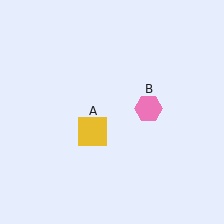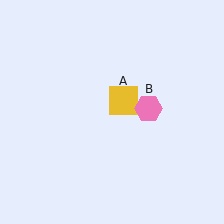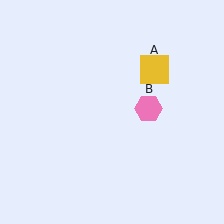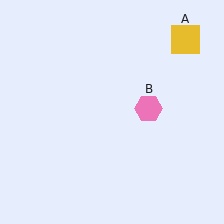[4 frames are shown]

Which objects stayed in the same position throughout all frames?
Pink hexagon (object B) remained stationary.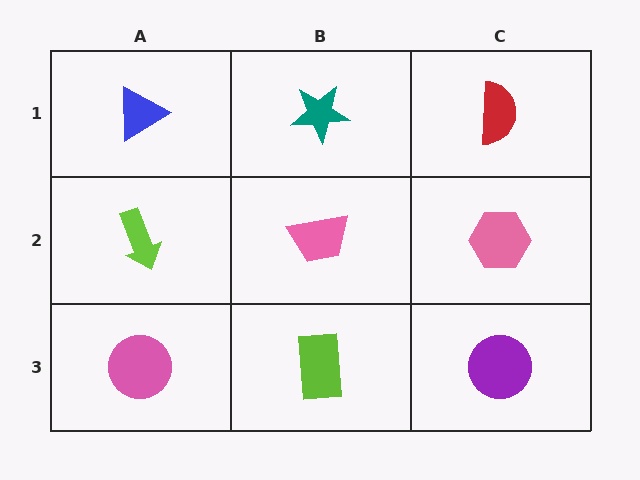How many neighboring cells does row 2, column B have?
4.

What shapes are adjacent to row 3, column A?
A lime arrow (row 2, column A), a lime rectangle (row 3, column B).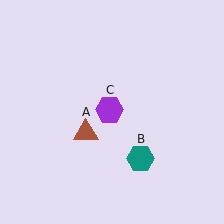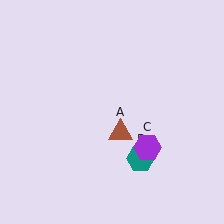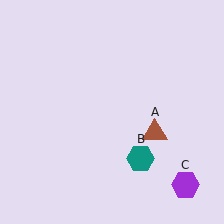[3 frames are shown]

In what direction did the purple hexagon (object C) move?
The purple hexagon (object C) moved down and to the right.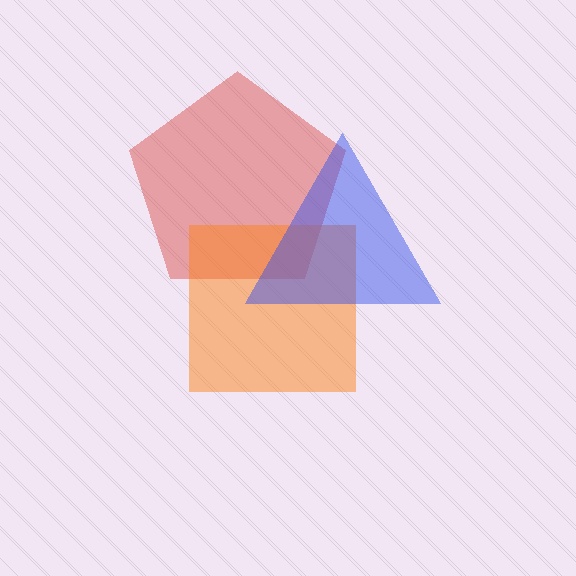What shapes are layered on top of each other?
The layered shapes are: a red pentagon, an orange square, a blue triangle.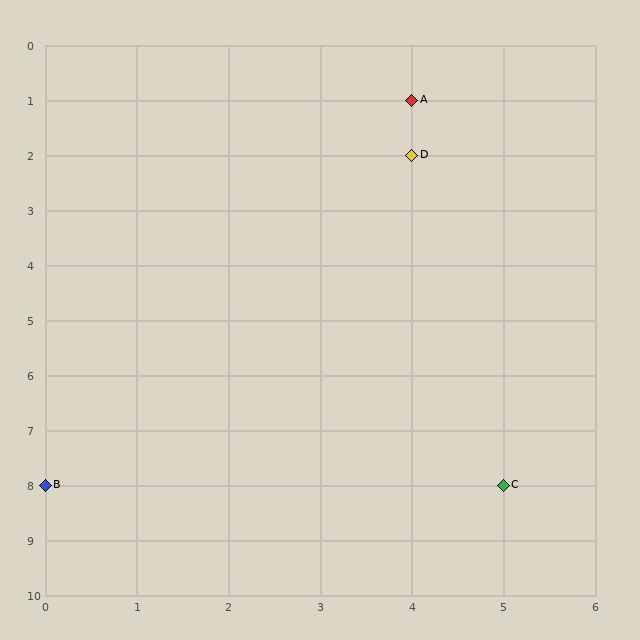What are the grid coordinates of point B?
Point B is at grid coordinates (0, 8).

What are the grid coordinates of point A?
Point A is at grid coordinates (4, 1).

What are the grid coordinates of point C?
Point C is at grid coordinates (5, 8).